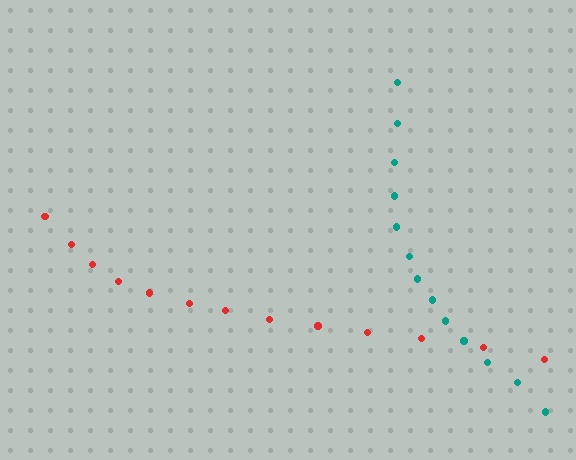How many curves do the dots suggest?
There are 2 distinct paths.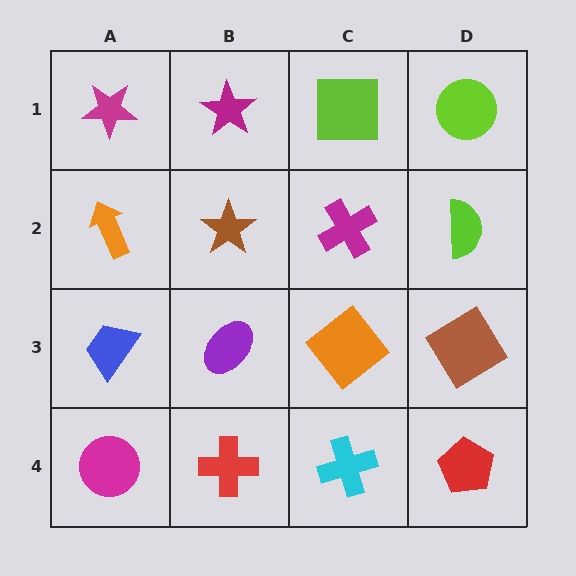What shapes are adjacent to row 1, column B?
A brown star (row 2, column B), a magenta star (row 1, column A), a lime square (row 1, column C).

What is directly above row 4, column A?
A blue trapezoid.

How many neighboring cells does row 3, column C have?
4.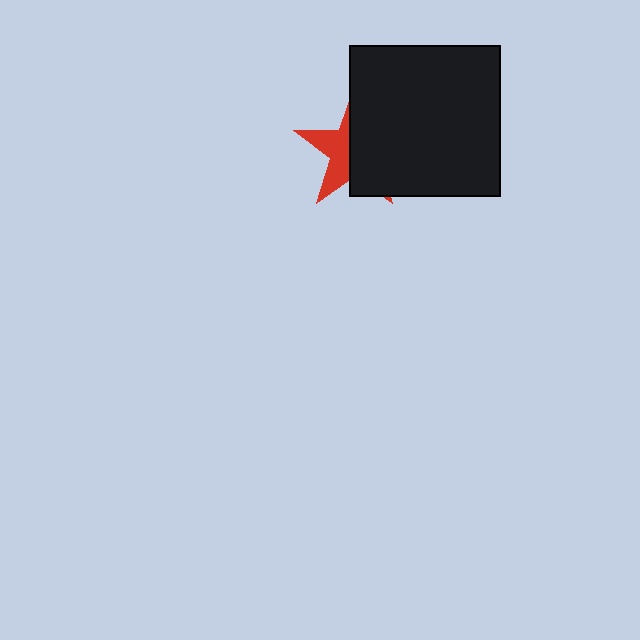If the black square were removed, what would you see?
You would see the complete red star.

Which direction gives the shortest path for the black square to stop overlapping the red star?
Moving right gives the shortest separation.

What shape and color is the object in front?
The object in front is a black square.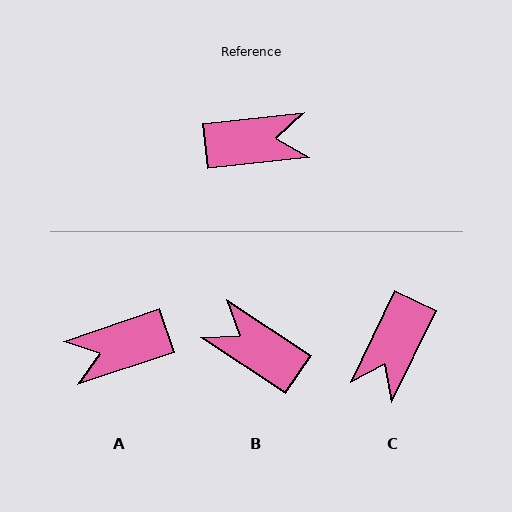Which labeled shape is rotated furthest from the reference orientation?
A, about 168 degrees away.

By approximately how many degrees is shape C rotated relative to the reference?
Approximately 122 degrees clockwise.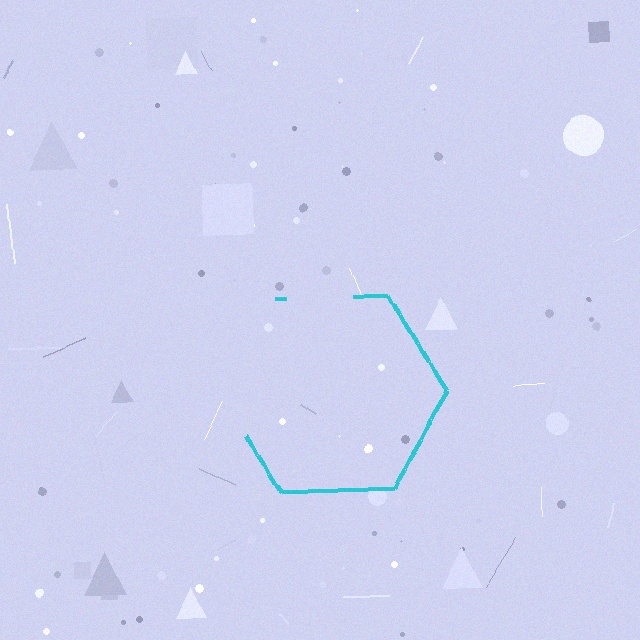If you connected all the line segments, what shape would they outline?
They would outline a hexagon.